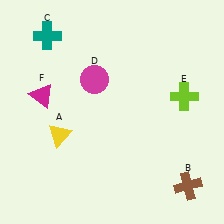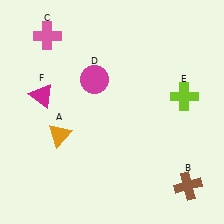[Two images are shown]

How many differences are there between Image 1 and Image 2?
There are 2 differences between the two images.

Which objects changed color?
A changed from yellow to orange. C changed from teal to pink.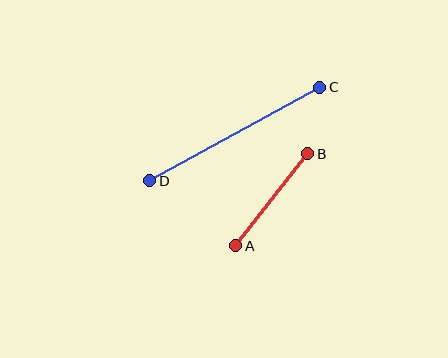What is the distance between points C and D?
The distance is approximately 194 pixels.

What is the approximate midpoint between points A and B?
The midpoint is at approximately (272, 200) pixels.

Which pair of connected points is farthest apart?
Points C and D are farthest apart.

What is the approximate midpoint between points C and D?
The midpoint is at approximately (235, 134) pixels.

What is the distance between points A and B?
The distance is approximately 117 pixels.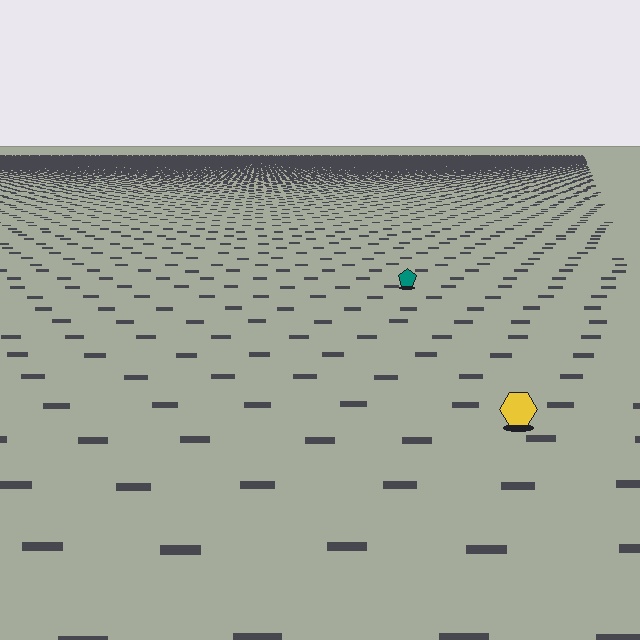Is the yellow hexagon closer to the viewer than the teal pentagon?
Yes. The yellow hexagon is closer — you can tell from the texture gradient: the ground texture is coarser near it.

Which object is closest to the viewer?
The yellow hexagon is closest. The texture marks near it are larger and more spread out.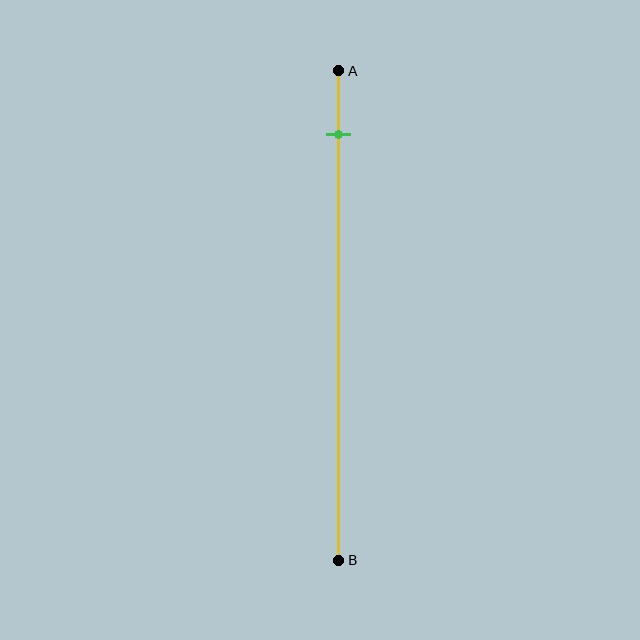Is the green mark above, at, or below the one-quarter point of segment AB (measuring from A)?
The green mark is above the one-quarter point of segment AB.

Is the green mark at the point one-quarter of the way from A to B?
No, the mark is at about 15% from A, not at the 25% one-quarter point.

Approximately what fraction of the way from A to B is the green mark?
The green mark is approximately 15% of the way from A to B.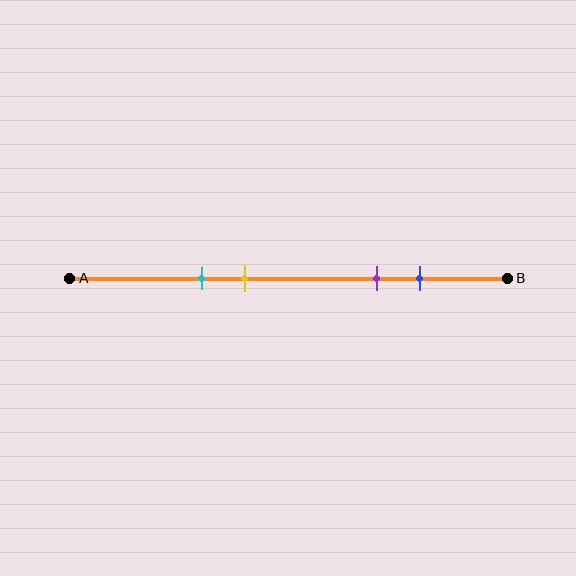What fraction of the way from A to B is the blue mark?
The blue mark is approximately 80% (0.8) of the way from A to B.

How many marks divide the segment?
There are 4 marks dividing the segment.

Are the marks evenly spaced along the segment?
No, the marks are not evenly spaced.